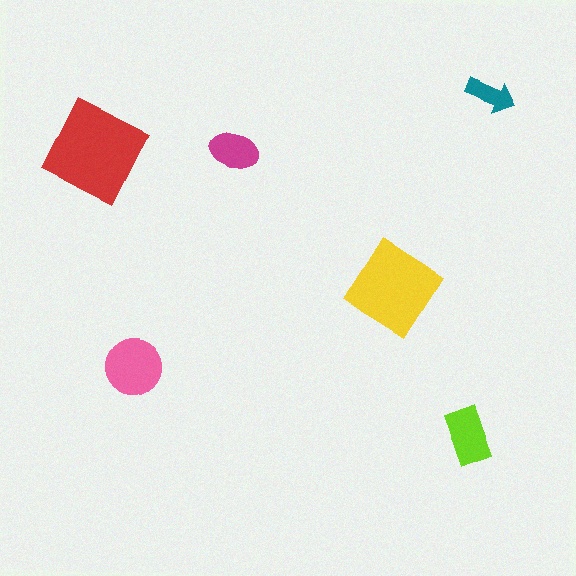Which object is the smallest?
The teal arrow.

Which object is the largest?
The red square.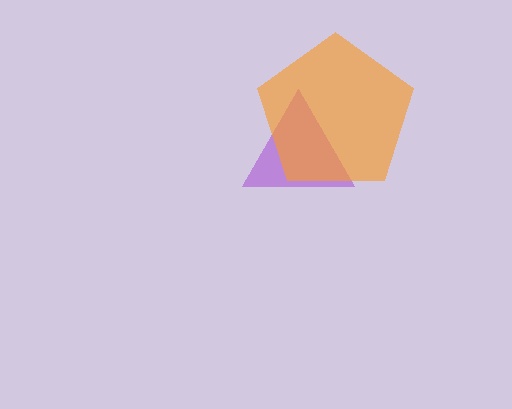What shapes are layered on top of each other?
The layered shapes are: a purple triangle, an orange pentagon.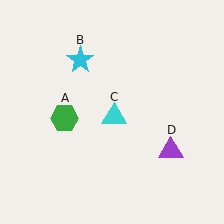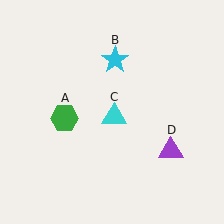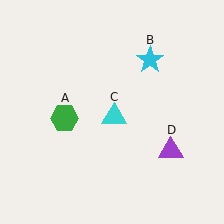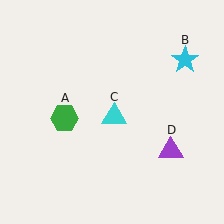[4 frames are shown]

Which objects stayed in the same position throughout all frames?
Green hexagon (object A) and cyan triangle (object C) and purple triangle (object D) remained stationary.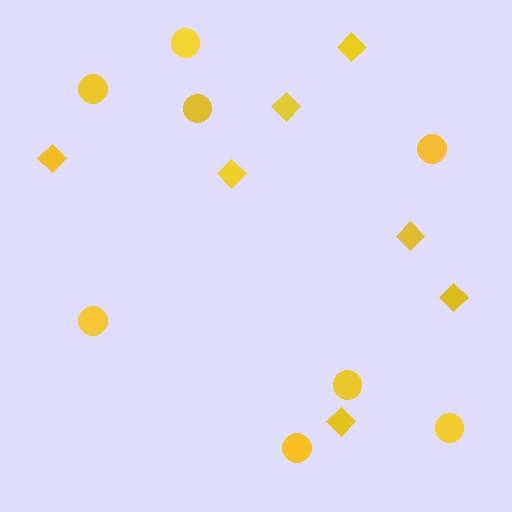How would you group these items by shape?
There are 2 groups: one group of circles (8) and one group of diamonds (7).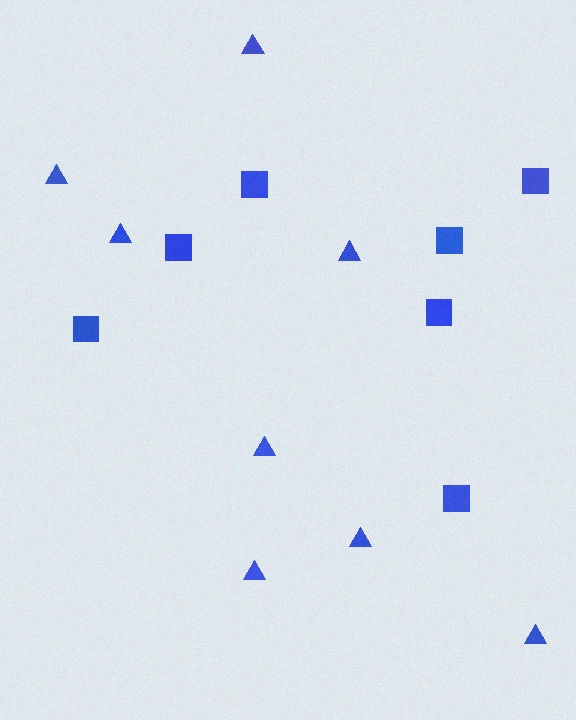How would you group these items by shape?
There are 2 groups: one group of squares (7) and one group of triangles (8).